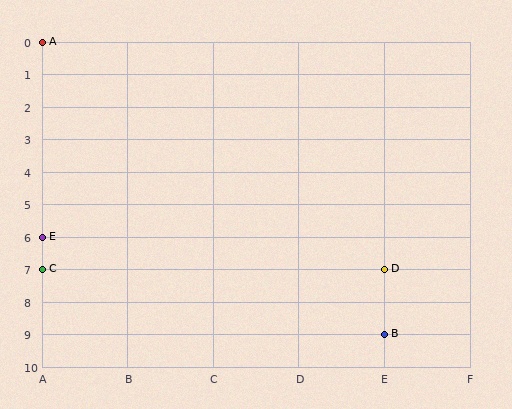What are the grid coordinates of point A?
Point A is at grid coordinates (A, 0).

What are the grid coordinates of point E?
Point E is at grid coordinates (A, 6).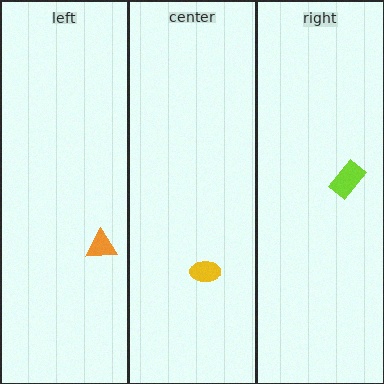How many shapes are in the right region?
1.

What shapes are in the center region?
The yellow ellipse.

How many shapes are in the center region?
1.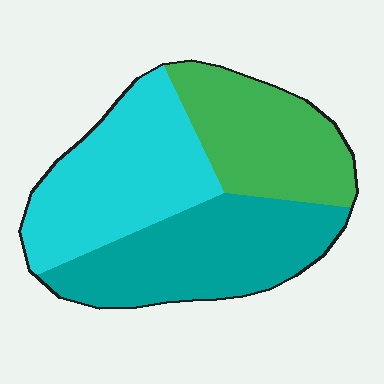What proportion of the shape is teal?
Teal takes up about three eighths (3/8) of the shape.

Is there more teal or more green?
Teal.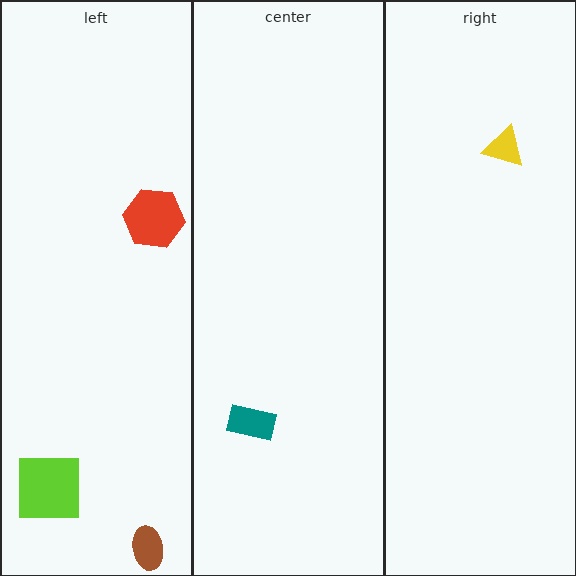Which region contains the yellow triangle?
The right region.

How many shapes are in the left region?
3.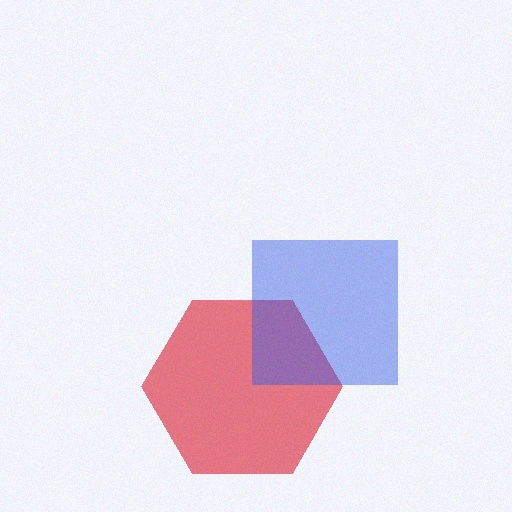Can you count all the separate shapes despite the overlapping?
Yes, there are 2 separate shapes.